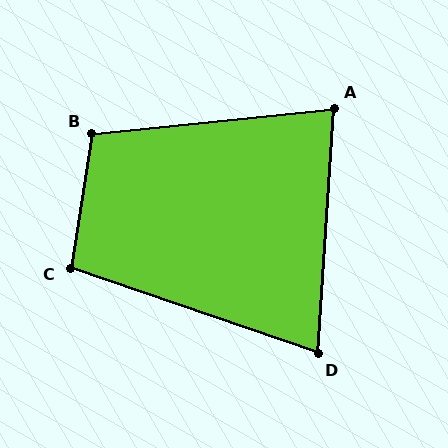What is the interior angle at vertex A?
Approximately 80 degrees (acute).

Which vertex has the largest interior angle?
B, at approximately 105 degrees.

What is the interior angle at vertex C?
Approximately 100 degrees (obtuse).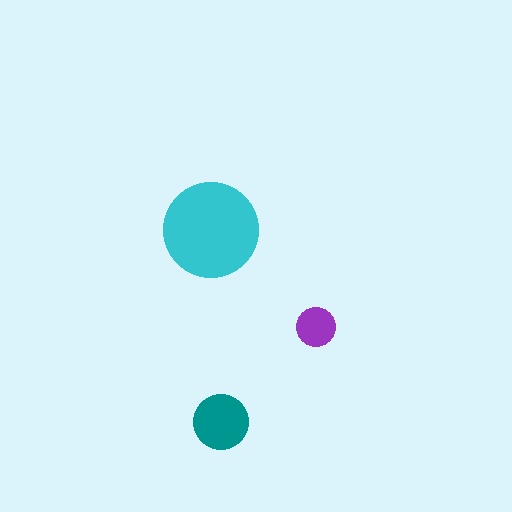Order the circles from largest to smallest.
the cyan one, the teal one, the purple one.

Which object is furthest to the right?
The purple circle is rightmost.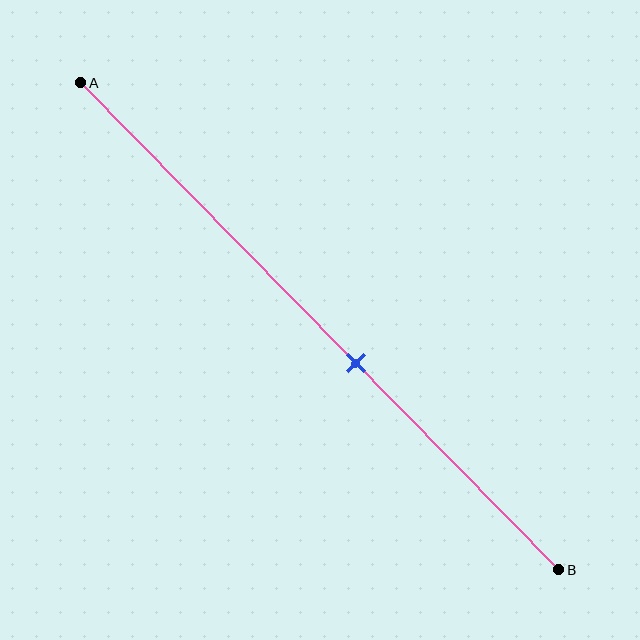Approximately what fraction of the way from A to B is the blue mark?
The blue mark is approximately 60% of the way from A to B.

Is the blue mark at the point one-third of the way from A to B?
No, the mark is at about 60% from A, not at the 33% one-third point.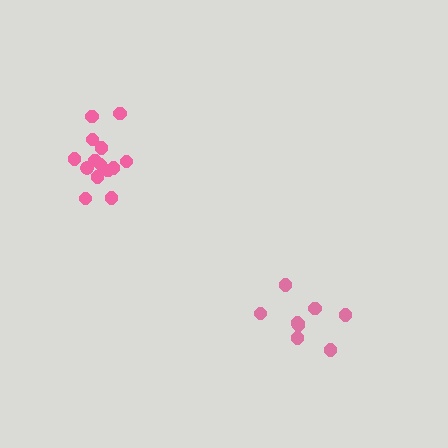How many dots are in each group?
Group 1: 9 dots, Group 2: 14 dots (23 total).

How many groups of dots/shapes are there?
There are 2 groups.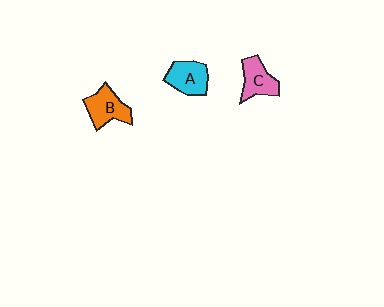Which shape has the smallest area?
Shape C (pink).